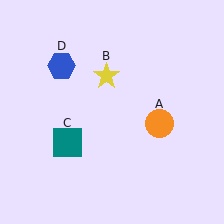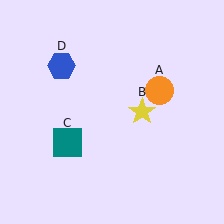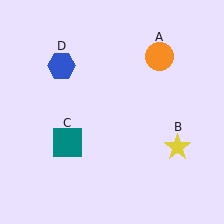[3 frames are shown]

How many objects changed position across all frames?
2 objects changed position: orange circle (object A), yellow star (object B).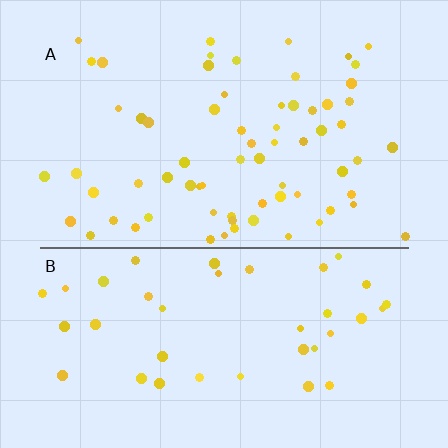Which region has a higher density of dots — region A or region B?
A (the top).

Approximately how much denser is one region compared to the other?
Approximately 1.7× — region A over region B.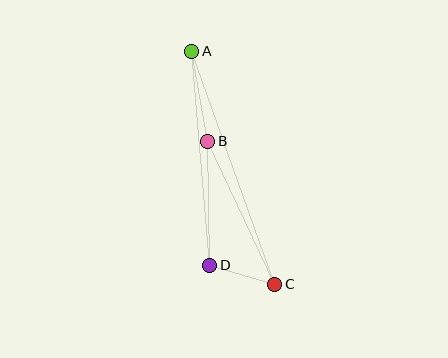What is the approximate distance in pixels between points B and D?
The distance between B and D is approximately 124 pixels.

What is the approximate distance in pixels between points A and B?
The distance between A and B is approximately 91 pixels.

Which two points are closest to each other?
Points C and D are closest to each other.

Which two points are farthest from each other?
Points A and C are farthest from each other.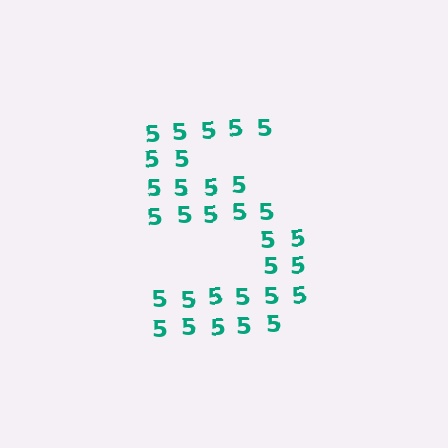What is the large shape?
The large shape is the digit 5.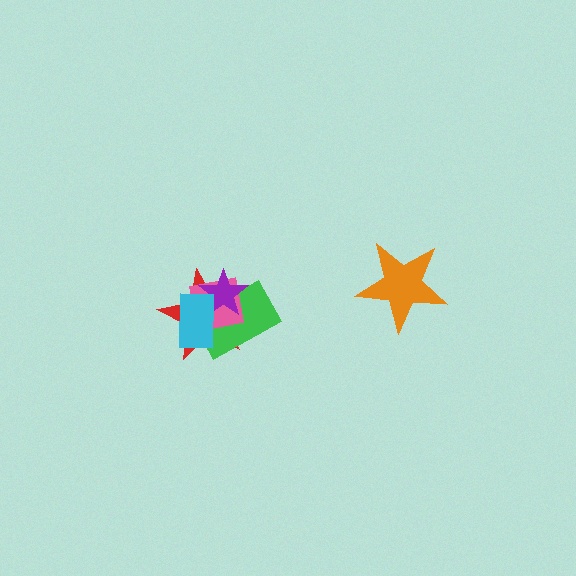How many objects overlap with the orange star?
0 objects overlap with the orange star.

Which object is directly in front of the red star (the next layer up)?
The green rectangle is directly in front of the red star.